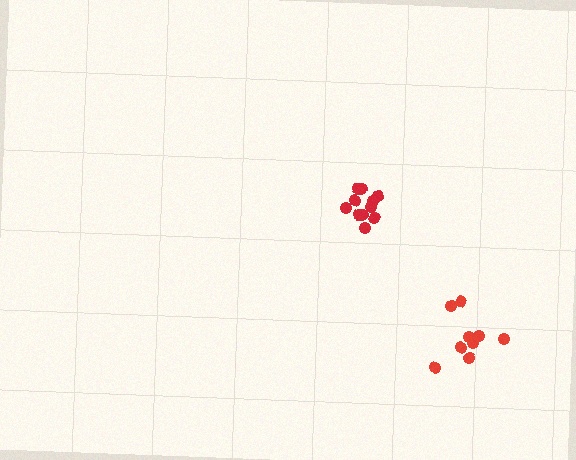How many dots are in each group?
Group 1: 11 dots, Group 2: 9 dots (20 total).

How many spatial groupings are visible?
There are 2 spatial groupings.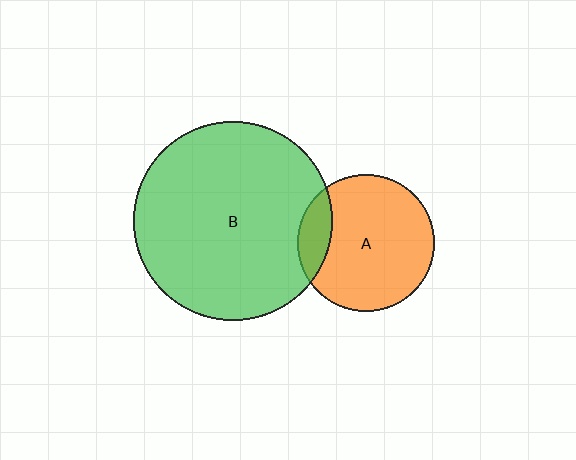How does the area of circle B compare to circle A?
Approximately 2.1 times.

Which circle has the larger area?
Circle B (green).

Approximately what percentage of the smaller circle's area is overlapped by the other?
Approximately 15%.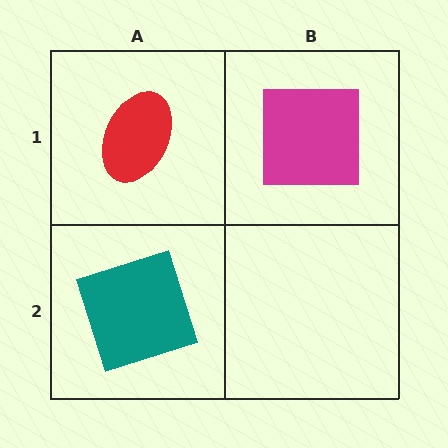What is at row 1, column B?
A magenta square.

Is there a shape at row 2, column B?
No, that cell is empty.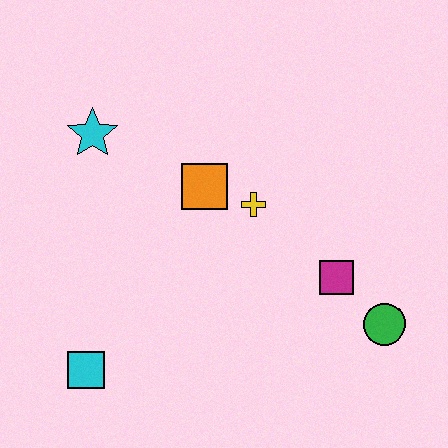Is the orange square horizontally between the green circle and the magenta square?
No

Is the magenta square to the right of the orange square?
Yes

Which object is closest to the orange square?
The yellow cross is closest to the orange square.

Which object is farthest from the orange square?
The green circle is farthest from the orange square.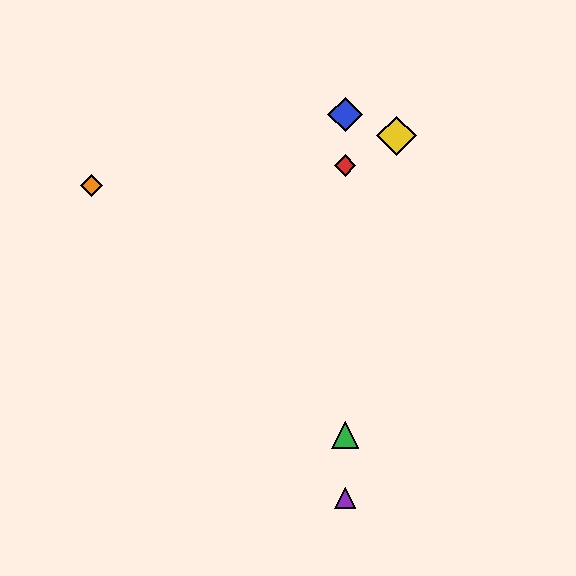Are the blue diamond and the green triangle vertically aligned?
Yes, both are at x≈345.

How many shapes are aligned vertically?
4 shapes (the red diamond, the blue diamond, the green triangle, the purple triangle) are aligned vertically.